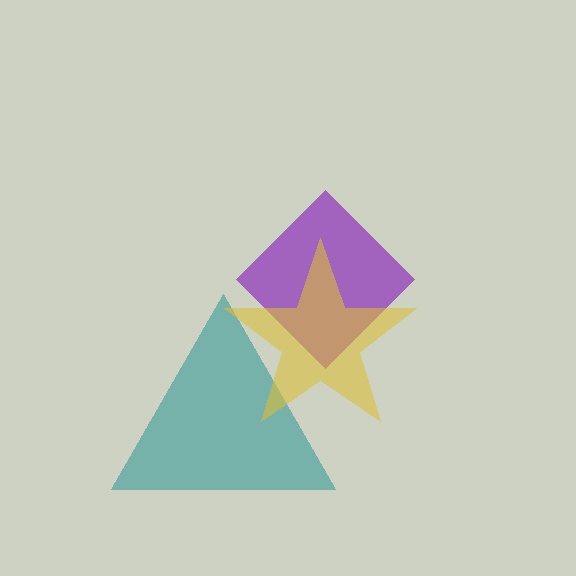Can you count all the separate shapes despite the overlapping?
Yes, there are 3 separate shapes.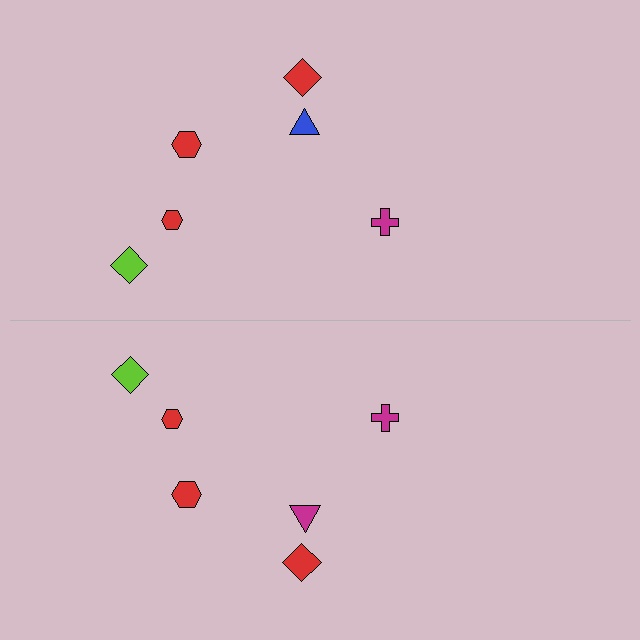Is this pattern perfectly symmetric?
No, the pattern is not perfectly symmetric. The magenta triangle on the bottom side breaks the symmetry — its mirror counterpart is blue.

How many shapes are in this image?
There are 12 shapes in this image.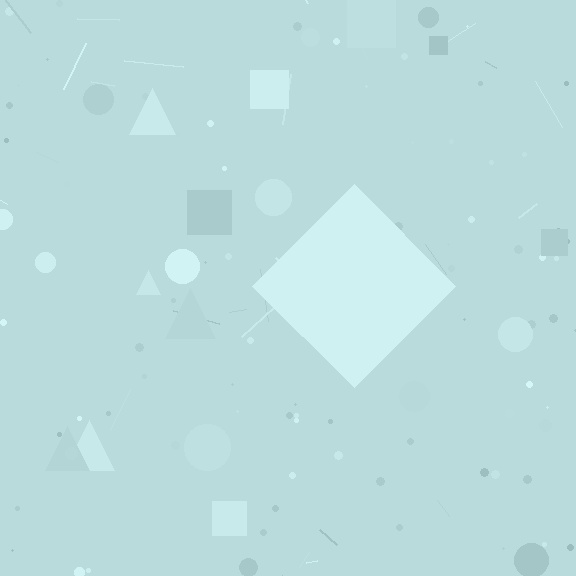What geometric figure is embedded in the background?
A diamond is embedded in the background.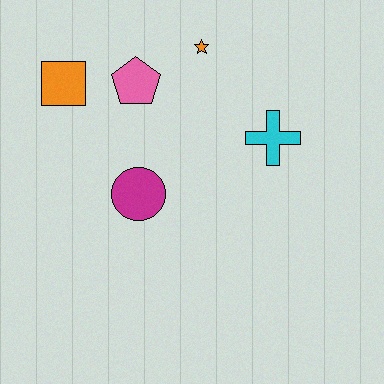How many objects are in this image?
There are 5 objects.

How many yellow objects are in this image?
There are no yellow objects.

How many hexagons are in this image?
There are no hexagons.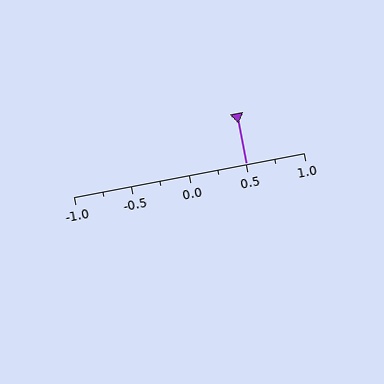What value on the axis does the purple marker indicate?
The marker indicates approximately 0.5.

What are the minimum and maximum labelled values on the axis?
The axis runs from -1.0 to 1.0.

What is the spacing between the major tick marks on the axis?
The major ticks are spaced 0.5 apart.